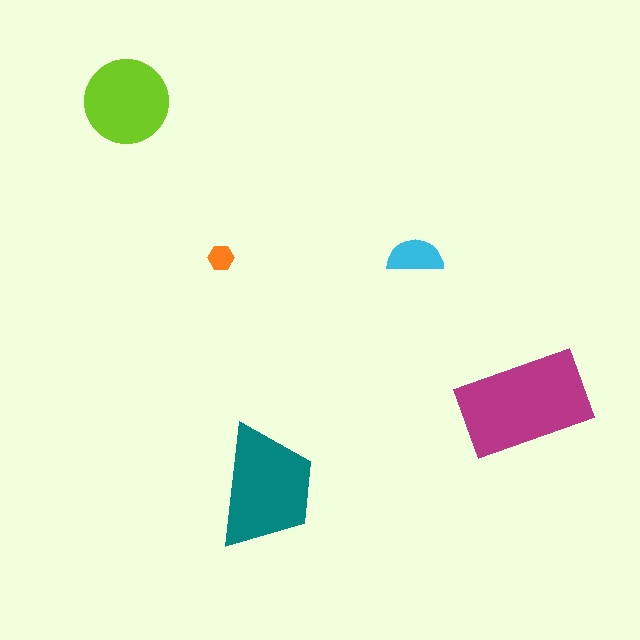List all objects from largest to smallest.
The magenta rectangle, the teal trapezoid, the lime circle, the cyan semicircle, the orange hexagon.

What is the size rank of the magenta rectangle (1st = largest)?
1st.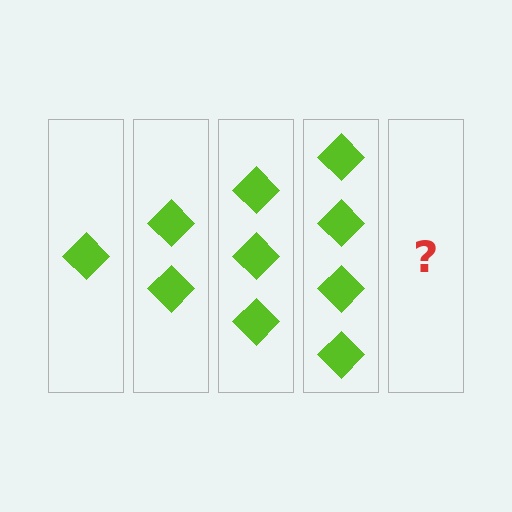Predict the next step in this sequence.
The next step is 5 diamonds.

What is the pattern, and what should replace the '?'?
The pattern is that each step adds one more diamond. The '?' should be 5 diamonds.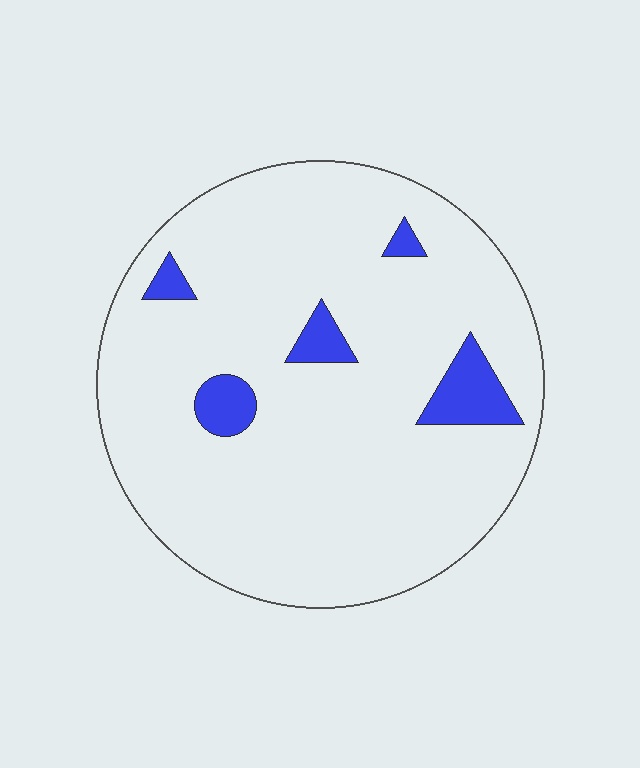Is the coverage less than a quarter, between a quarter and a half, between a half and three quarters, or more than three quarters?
Less than a quarter.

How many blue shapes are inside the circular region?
5.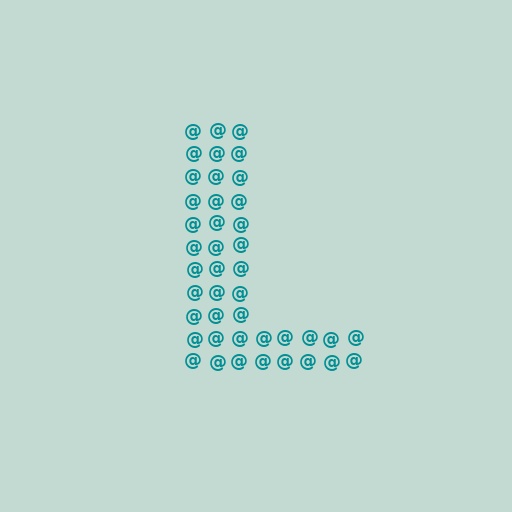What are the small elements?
The small elements are at signs.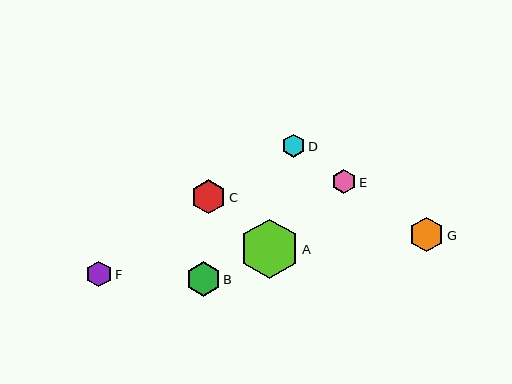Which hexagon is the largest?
Hexagon A is the largest with a size of approximately 59 pixels.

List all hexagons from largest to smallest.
From largest to smallest: A, B, G, C, F, E, D.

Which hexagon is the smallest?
Hexagon D is the smallest with a size of approximately 23 pixels.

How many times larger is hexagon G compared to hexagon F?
Hexagon G is approximately 1.3 times the size of hexagon F.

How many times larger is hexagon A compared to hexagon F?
Hexagon A is approximately 2.3 times the size of hexagon F.